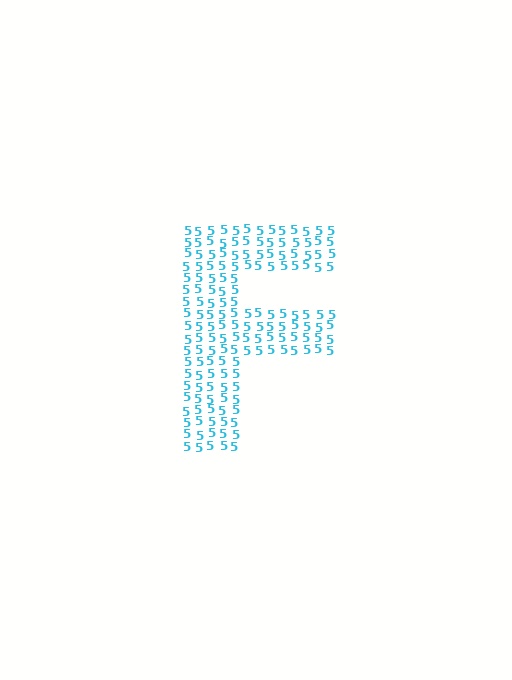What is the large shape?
The large shape is the letter F.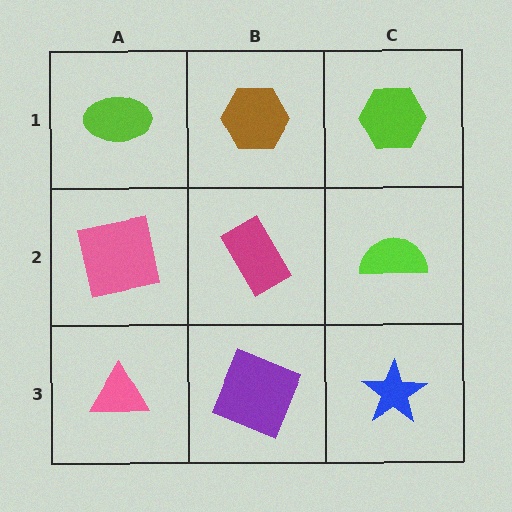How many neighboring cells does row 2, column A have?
3.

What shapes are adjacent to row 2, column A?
A lime ellipse (row 1, column A), a pink triangle (row 3, column A), a magenta rectangle (row 2, column B).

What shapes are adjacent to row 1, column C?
A lime semicircle (row 2, column C), a brown hexagon (row 1, column B).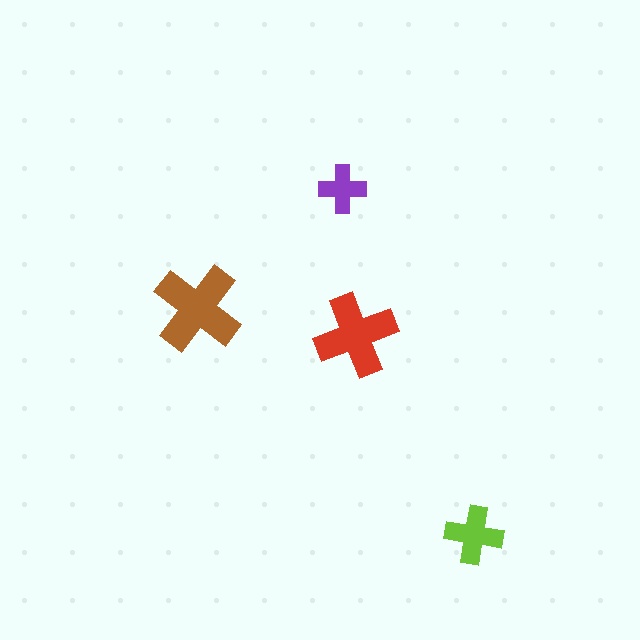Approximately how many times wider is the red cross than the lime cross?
About 1.5 times wider.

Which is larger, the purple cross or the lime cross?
The lime one.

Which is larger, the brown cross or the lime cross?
The brown one.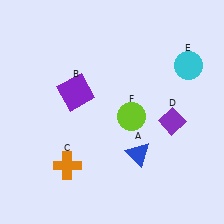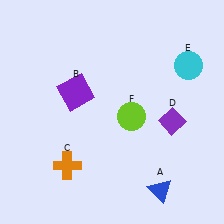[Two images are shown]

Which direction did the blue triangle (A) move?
The blue triangle (A) moved down.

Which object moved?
The blue triangle (A) moved down.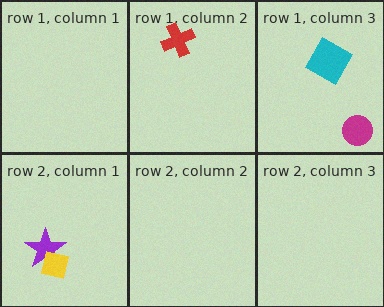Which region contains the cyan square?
The row 1, column 3 region.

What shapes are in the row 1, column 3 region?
The cyan square, the magenta circle.